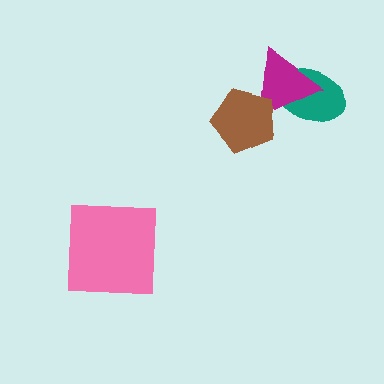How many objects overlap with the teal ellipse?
1 object overlaps with the teal ellipse.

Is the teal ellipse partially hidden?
Yes, it is partially covered by another shape.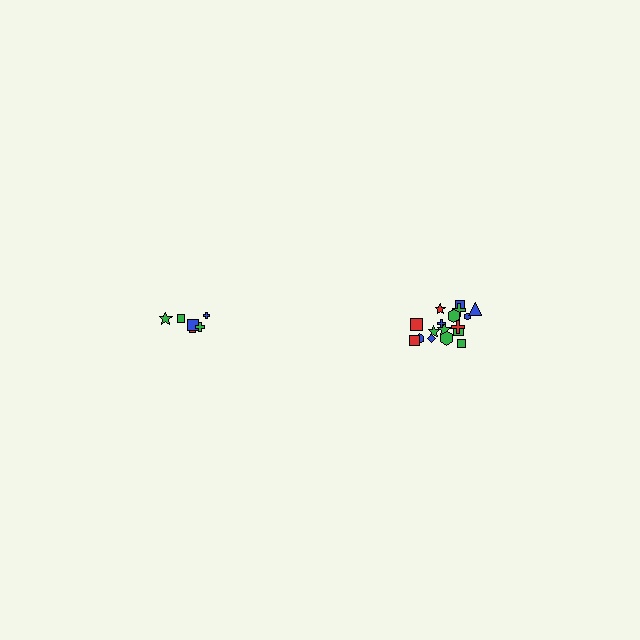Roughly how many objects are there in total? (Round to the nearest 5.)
Roughly 25 objects in total.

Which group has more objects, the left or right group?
The right group.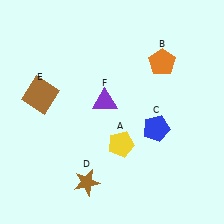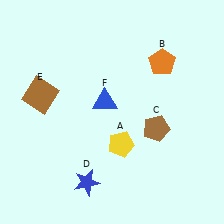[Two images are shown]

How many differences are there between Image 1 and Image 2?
There are 3 differences between the two images.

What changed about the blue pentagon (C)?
In Image 1, C is blue. In Image 2, it changed to brown.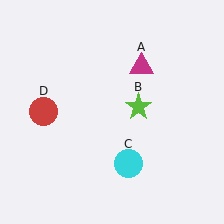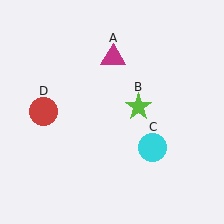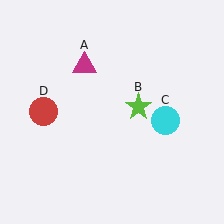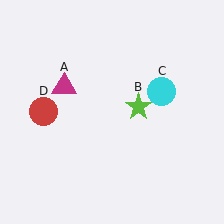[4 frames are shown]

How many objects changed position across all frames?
2 objects changed position: magenta triangle (object A), cyan circle (object C).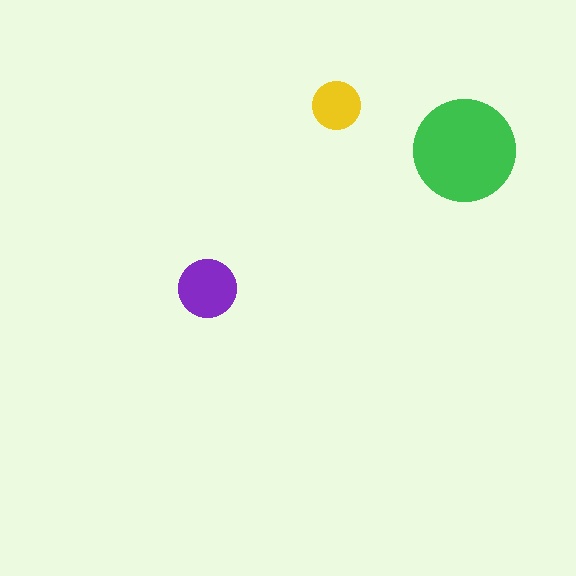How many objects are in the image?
There are 3 objects in the image.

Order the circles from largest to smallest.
the green one, the purple one, the yellow one.